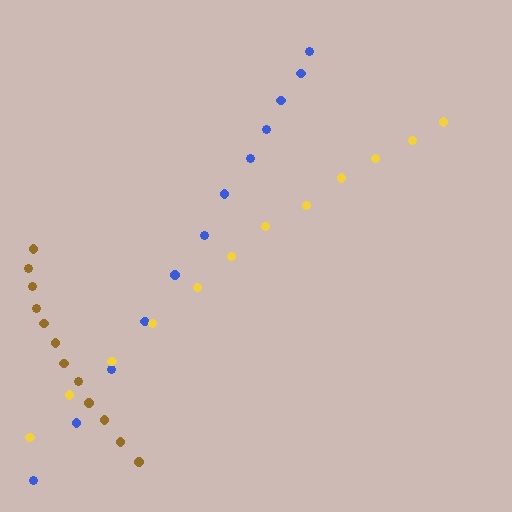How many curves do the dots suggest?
There are 3 distinct paths.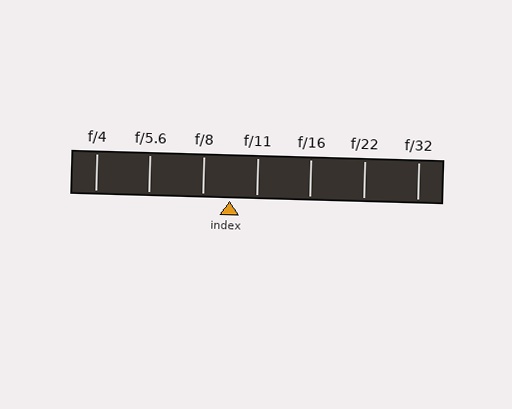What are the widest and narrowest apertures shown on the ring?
The widest aperture shown is f/4 and the narrowest is f/32.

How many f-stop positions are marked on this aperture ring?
There are 7 f-stop positions marked.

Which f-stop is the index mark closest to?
The index mark is closest to f/8.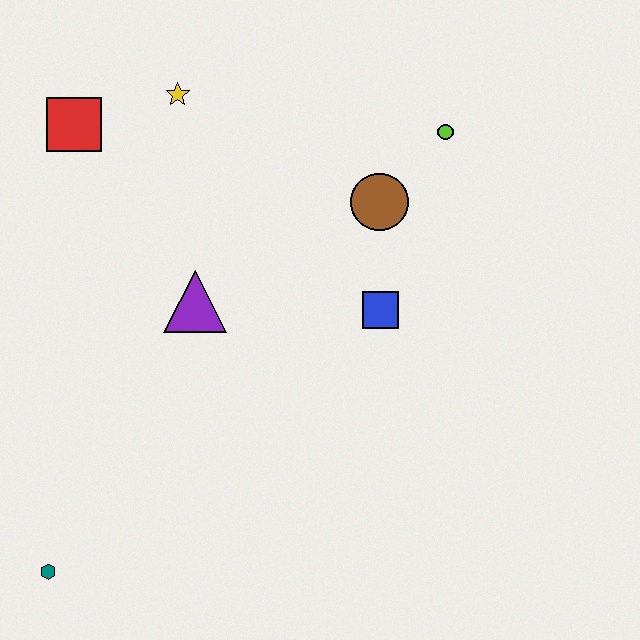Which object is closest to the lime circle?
The brown circle is closest to the lime circle.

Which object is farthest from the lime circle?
The teal hexagon is farthest from the lime circle.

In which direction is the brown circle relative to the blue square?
The brown circle is above the blue square.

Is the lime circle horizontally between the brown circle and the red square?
No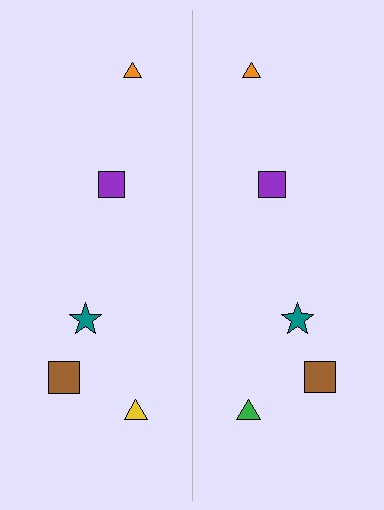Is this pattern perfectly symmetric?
No, the pattern is not perfectly symmetric. The green triangle on the right side breaks the symmetry — its mirror counterpart is yellow.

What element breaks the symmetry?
The green triangle on the right side breaks the symmetry — its mirror counterpart is yellow.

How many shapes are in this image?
There are 10 shapes in this image.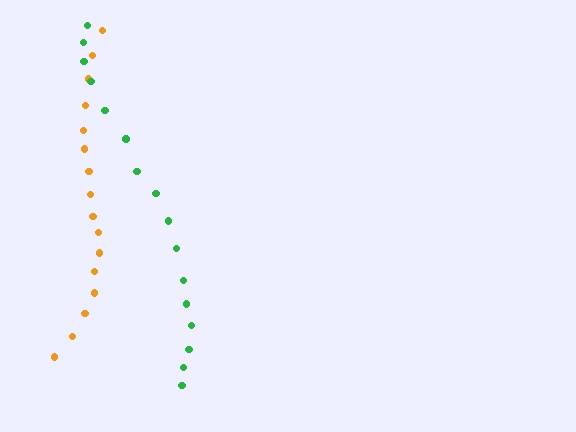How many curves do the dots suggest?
There are 2 distinct paths.